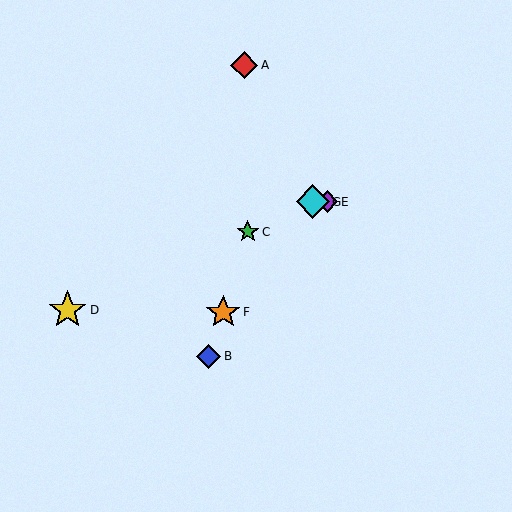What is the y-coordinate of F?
Object F is at y≈312.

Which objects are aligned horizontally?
Objects E, G are aligned horizontally.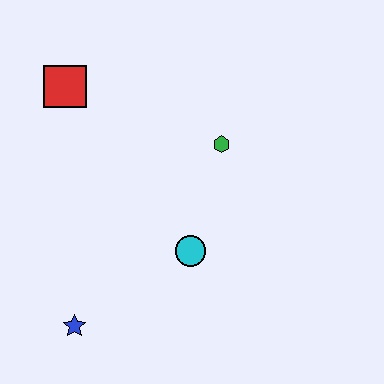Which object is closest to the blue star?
The cyan circle is closest to the blue star.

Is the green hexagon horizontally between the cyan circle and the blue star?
No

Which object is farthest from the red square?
The blue star is farthest from the red square.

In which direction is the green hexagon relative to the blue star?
The green hexagon is above the blue star.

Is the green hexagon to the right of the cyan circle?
Yes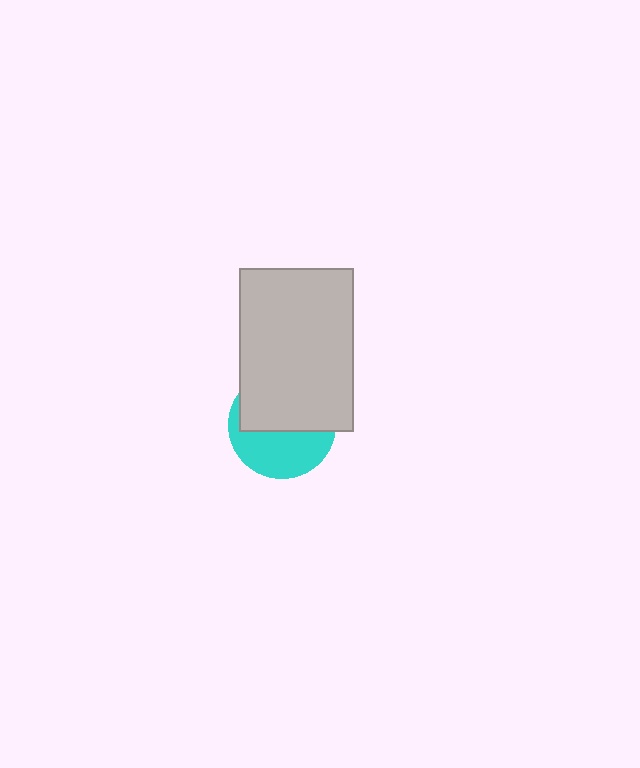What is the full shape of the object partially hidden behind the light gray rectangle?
The partially hidden object is a cyan circle.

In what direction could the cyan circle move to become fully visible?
The cyan circle could move down. That would shift it out from behind the light gray rectangle entirely.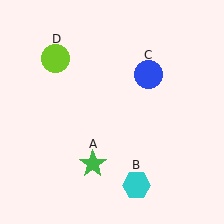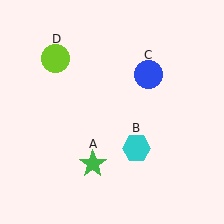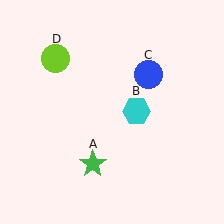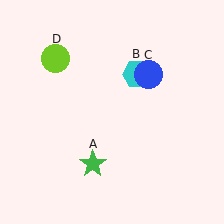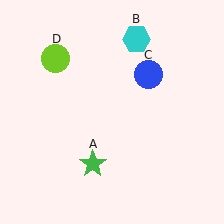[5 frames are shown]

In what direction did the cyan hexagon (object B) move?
The cyan hexagon (object B) moved up.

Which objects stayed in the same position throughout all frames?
Green star (object A) and blue circle (object C) and lime circle (object D) remained stationary.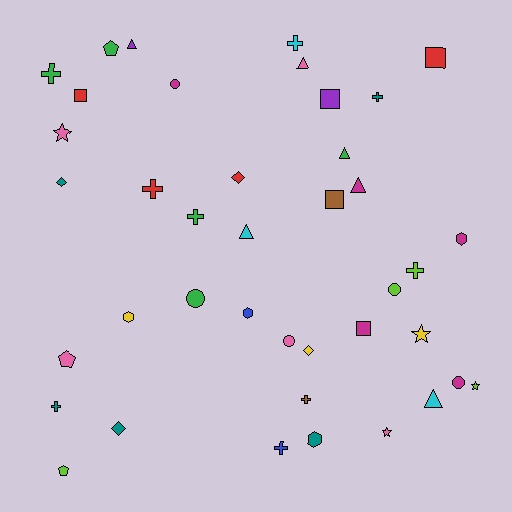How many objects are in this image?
There are 40 objects.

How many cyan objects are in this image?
There are 3 cyan objects.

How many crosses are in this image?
There are 9 crosses.